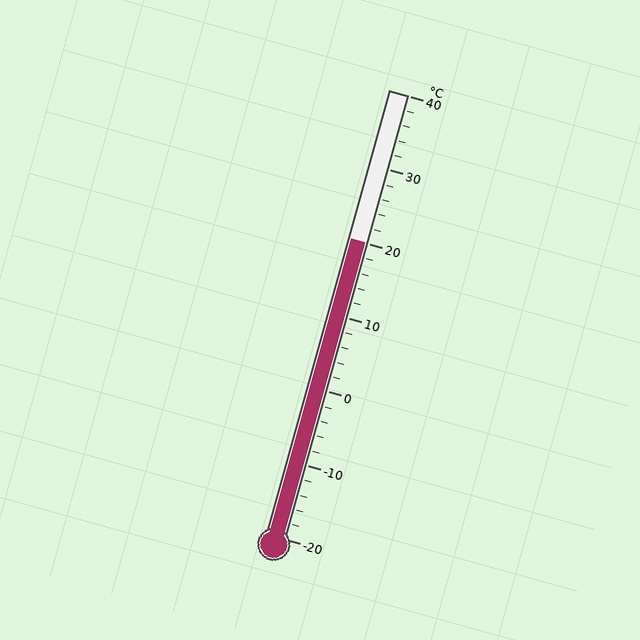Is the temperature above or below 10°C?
The temperature is above 10°C.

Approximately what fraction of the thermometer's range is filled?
The thermometer is filled to approximately 65% of its range.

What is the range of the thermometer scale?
The thermometer scale ranges from -20°C to 40°C.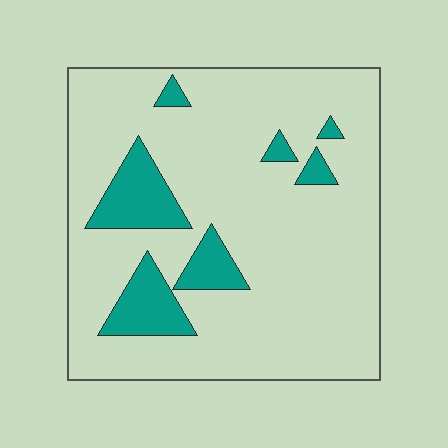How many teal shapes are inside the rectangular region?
7.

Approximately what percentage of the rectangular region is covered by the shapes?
Approximately 15%.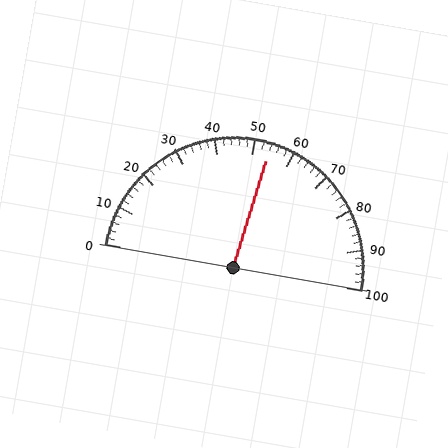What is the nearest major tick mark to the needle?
The nearest major tick mark is 50.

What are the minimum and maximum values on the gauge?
The gauge ranges from 0 to 100.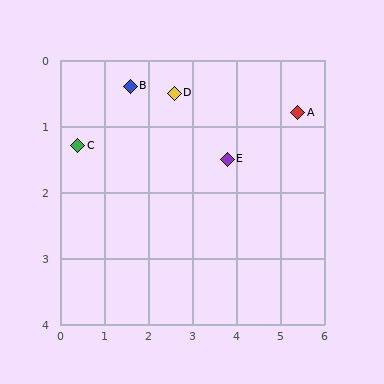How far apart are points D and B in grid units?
Points D and B are about 1.0 grid units apart.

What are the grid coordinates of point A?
Point A is at approximately (5.4, 0.8).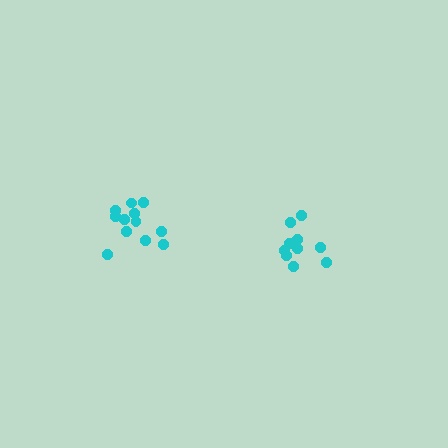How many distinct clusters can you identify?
There are 2 distinct clusters.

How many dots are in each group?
Group 1: 12 dots, Group 2: 10 dots (22 total).